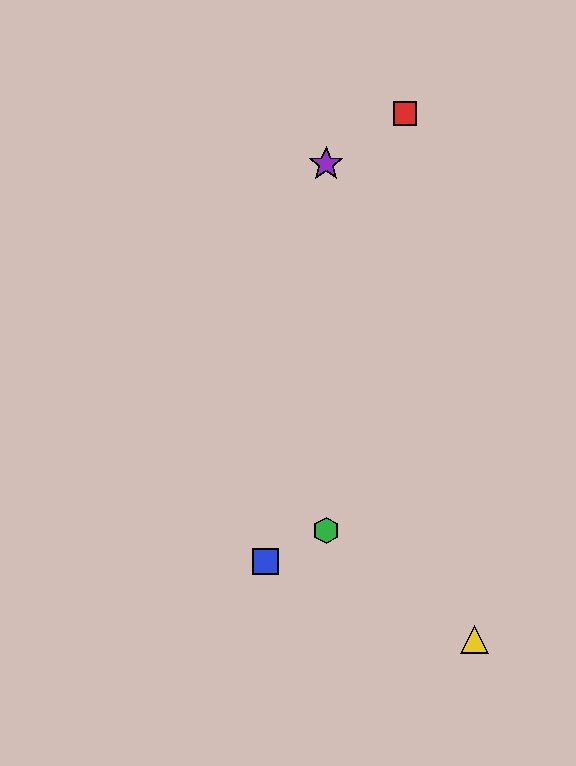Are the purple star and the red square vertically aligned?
No, the purple star is at x≈326 and the red square is at x≈405.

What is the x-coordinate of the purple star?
The purple star is at x≈326.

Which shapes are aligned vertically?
The green hexagon, the purple star are aligned vertically.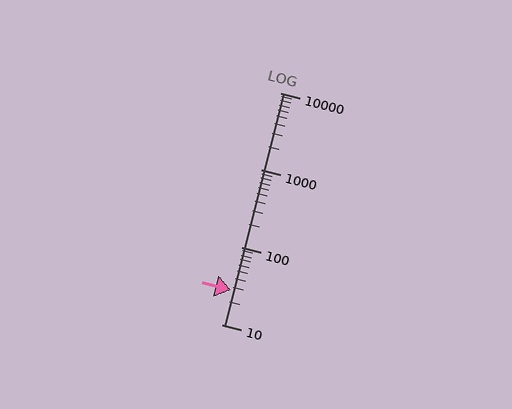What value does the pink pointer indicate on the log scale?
The pointer indicates approximately 28.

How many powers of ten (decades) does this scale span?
The scale spans 3 decades, from 10 to 10000.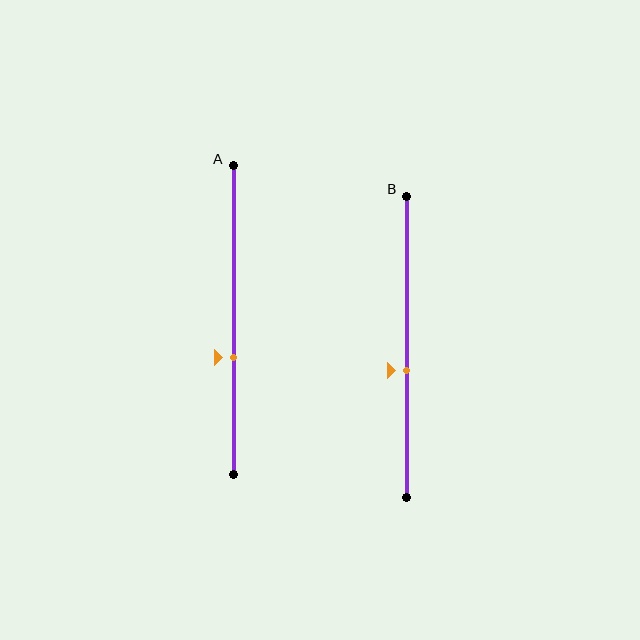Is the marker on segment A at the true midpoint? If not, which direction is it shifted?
No, the marker on segment A is shifted downward by about 12% of the segment length.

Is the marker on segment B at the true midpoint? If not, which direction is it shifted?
No, the marker on segment B is shifted downward by about 8% of the segment length.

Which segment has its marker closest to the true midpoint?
Segment B has its marker closest to the true midpoint.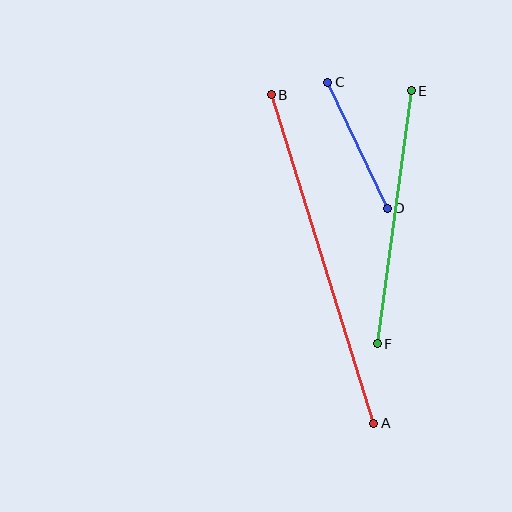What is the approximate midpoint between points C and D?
The midpoint is at approximately (357, 145) pixels.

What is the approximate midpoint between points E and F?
The midpoint is at approximately (394, 217) pixels.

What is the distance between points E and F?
The distance is approximately 255 pixels.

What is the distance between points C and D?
The distance is approximately 139 pixels.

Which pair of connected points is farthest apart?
Points A and B are farthest apart.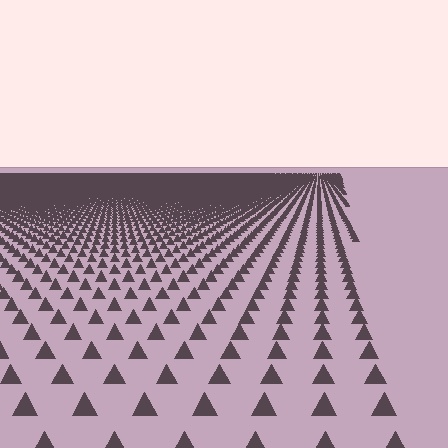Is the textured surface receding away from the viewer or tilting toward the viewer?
The surface is receding away from the viewer. Texture elements get smaller and denser toward the top.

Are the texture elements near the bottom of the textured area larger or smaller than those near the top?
Larger. Near the bottom, elements are closer to the viewer and appear at a bigger on-screen size.